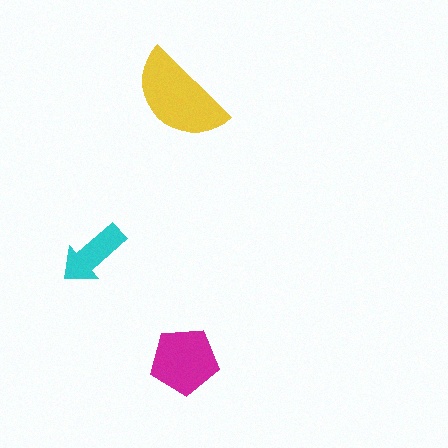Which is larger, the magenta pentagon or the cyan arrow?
The magenta pentagon.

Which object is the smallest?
The cyan arrow.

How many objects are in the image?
There are 3 objects in the image.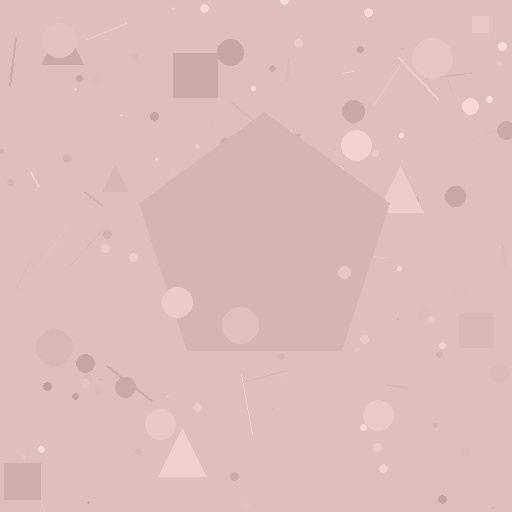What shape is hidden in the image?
A pentagon is hidden in the image.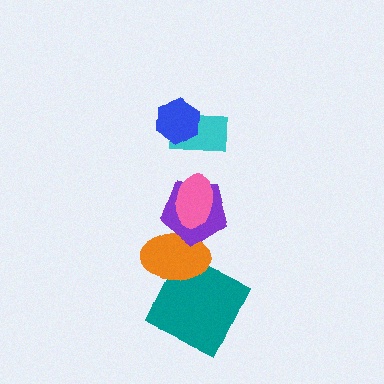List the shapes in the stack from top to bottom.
From top to bottom: the blue hexagon, the cyan rectangle, the pink ellipse, the purple pentagon, the orange ellipse, the teal square.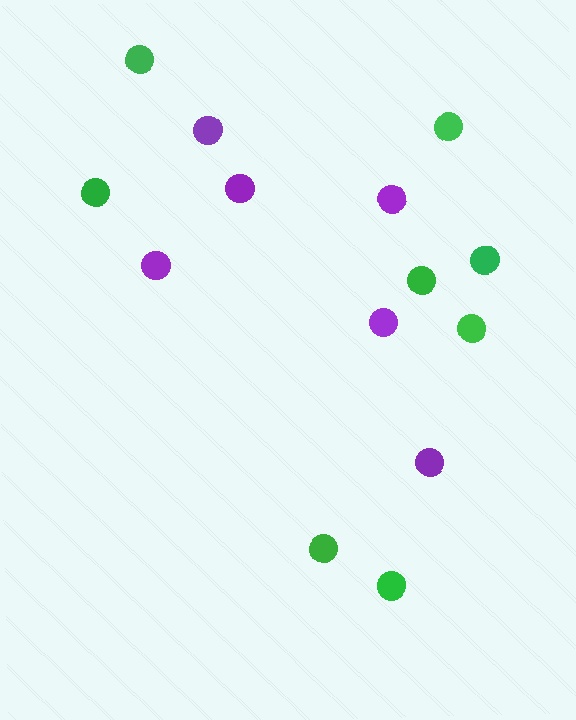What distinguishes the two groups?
There are 2 groups: one group of purple circles (6) and one group of green circles (8).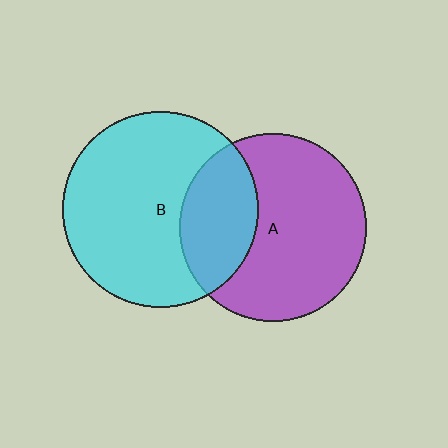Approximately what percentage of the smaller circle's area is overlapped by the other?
Approximately 30%.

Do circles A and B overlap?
Yes.